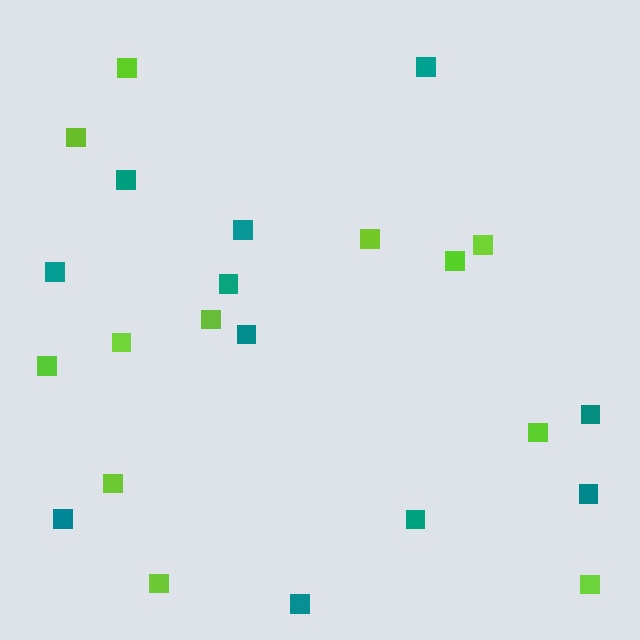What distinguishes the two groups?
There are 2 groups: one group of lime squares (12) and one group of teal squares (11).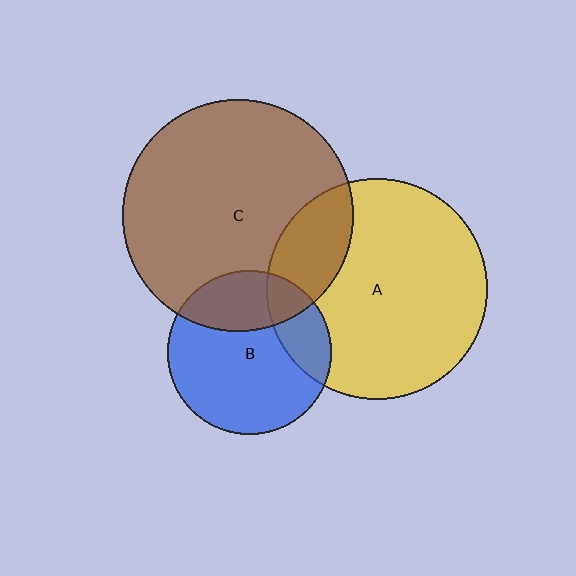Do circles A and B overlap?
Yes.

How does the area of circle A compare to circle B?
Approximately 1.8 times.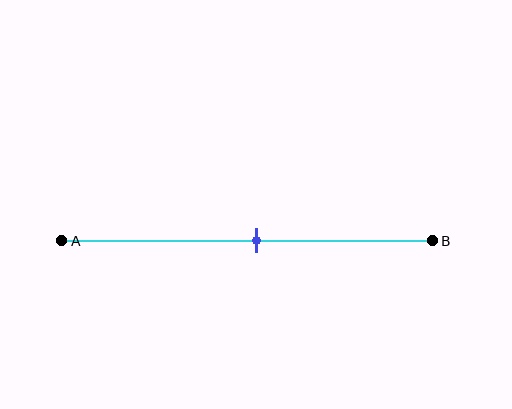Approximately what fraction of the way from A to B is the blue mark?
The blue mark is approximately 55% of the way from A to B.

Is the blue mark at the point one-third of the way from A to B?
No, the mark is at about 55% from A, not at the 33% one-third point.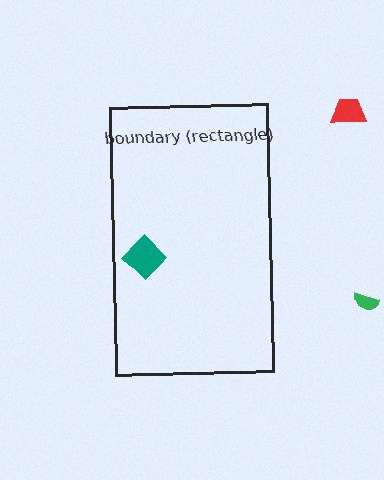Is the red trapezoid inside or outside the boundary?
Outside.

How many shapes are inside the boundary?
1 inside, 2 outside.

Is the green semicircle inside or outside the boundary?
Outside.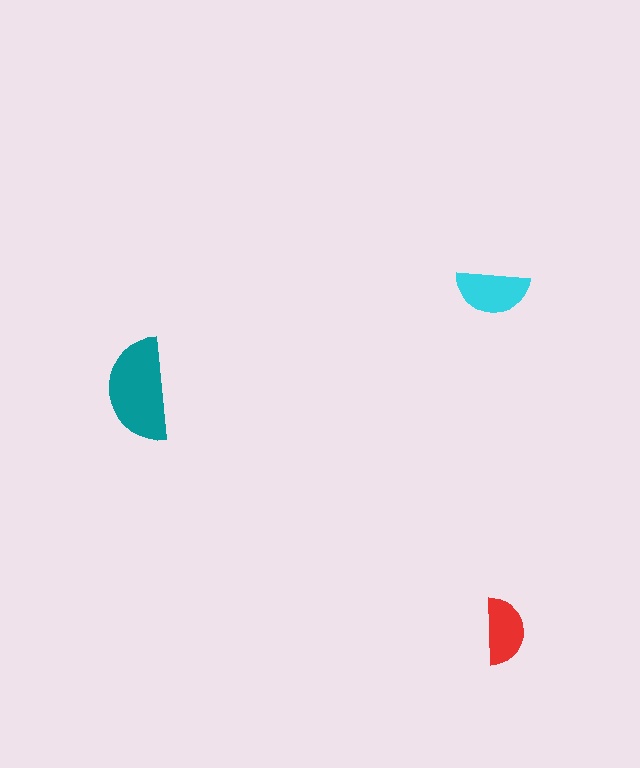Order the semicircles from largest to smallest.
the teal one, the cyan one, the red one.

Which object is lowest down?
The red semicircle is bottommost.